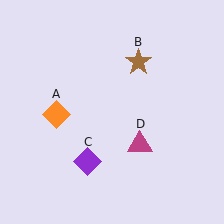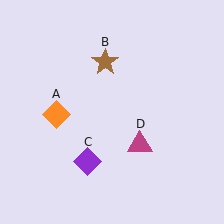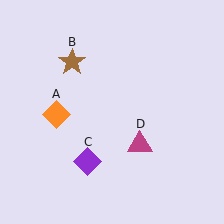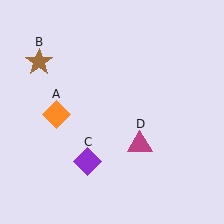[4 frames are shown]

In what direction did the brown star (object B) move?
The brown star (object B) moved left.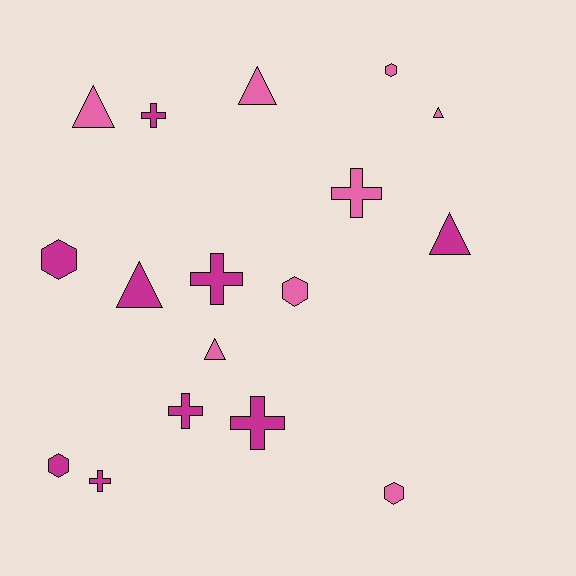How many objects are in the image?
There are 17 objects.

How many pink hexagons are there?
There are 3 pink hexagons.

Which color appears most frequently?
Magenta, with 9 objects.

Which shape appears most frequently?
Cross, with 6 objects.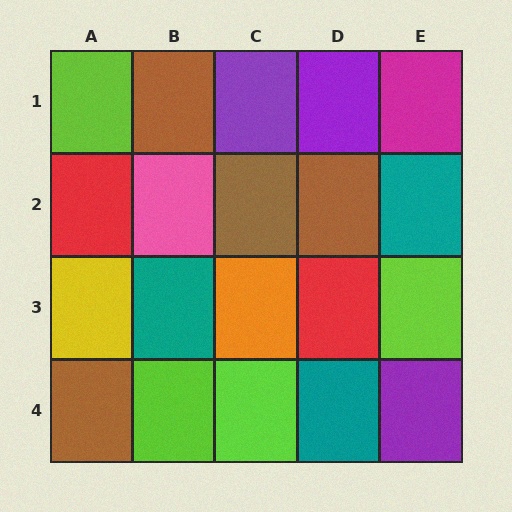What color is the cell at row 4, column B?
Lime.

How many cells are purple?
3 cells are purple.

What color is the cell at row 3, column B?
Teal.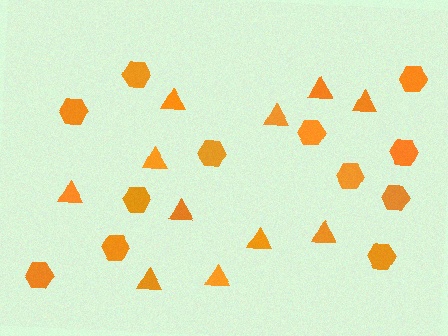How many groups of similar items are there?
There are 2 groups: one group of triangles (11) and one group of hexagons (12).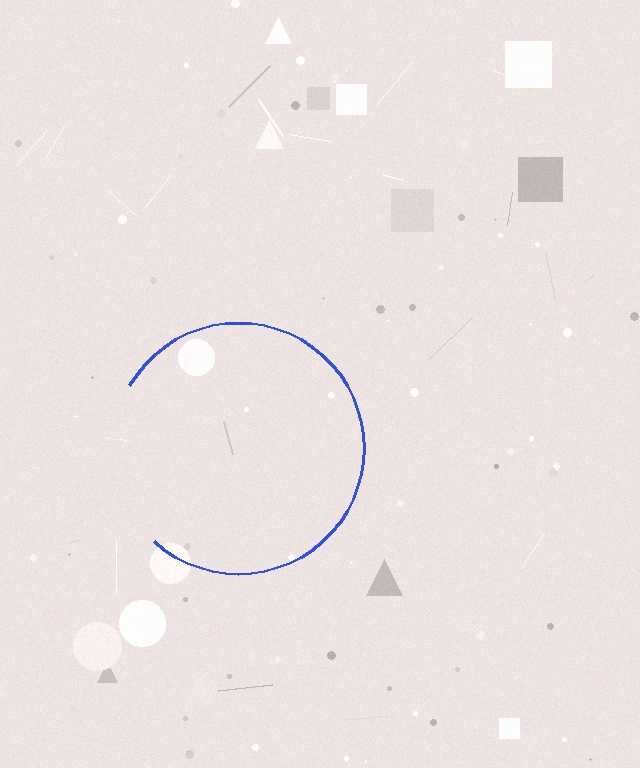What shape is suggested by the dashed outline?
The dashed outline suggests a circle.